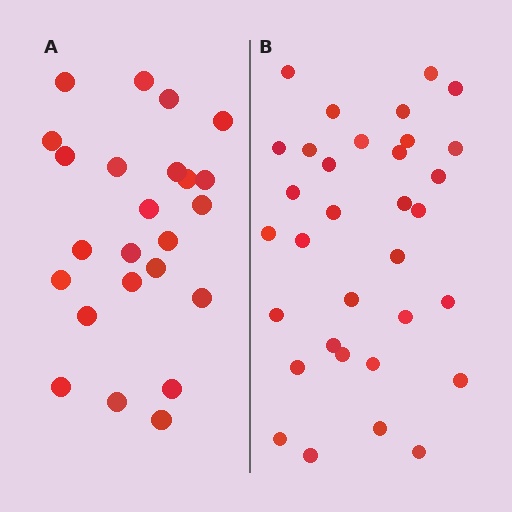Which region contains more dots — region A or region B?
Region B (the right region) has more dots.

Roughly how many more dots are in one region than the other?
Region B has roughly 8 or so more dots than region A.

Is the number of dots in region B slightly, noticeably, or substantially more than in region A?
Region B has noticeably more, but not dramatically so. The ratio is roughly 1.4 to 1.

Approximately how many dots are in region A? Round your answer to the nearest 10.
About 20 dots. (The exact count is 24, which rounds to 20.)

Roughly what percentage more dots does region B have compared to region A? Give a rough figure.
About 40% more.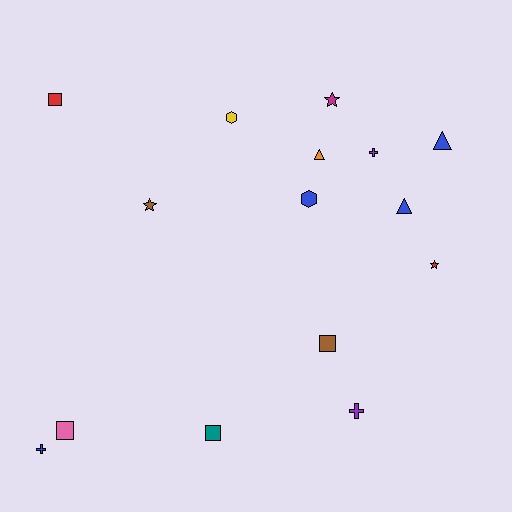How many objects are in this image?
There are 15 objects.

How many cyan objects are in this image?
There are no cyan objects.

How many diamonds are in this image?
There are no diamonds.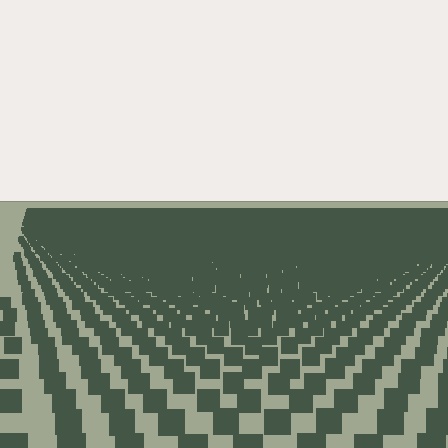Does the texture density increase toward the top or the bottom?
Density increases toward the top.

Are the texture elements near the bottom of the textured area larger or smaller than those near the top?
Larger. Near the bottom, elements are closer to the viewer and appear at a bigger on-screen size.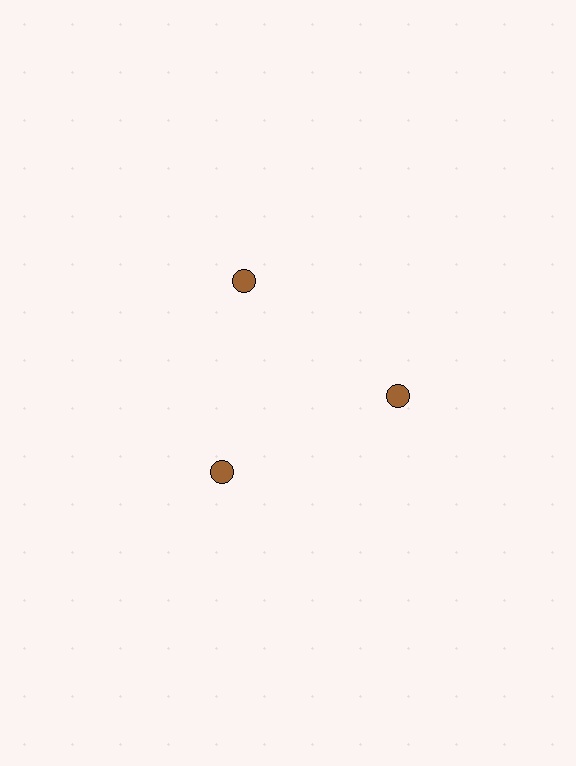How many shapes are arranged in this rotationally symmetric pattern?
There are 3 shapes, arranged in 3 groups of 1.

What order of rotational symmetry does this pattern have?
This pattern has 3-fold rotational symmetry.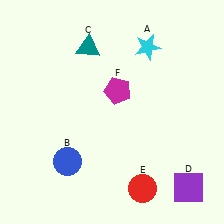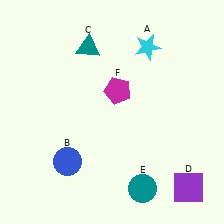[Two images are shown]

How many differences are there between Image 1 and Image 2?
There is 1 difference between the two images.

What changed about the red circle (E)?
In Image 1, E is red. In Image 2, it changed to teal.